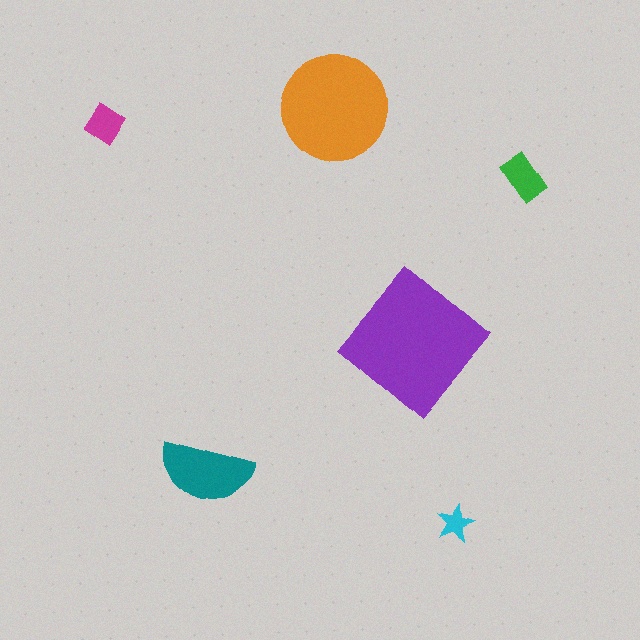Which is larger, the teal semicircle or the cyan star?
The teal semicircle.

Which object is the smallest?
The cyan star.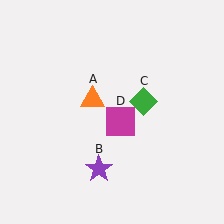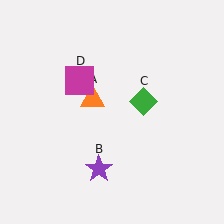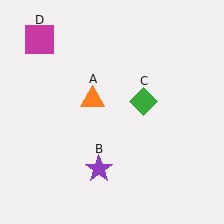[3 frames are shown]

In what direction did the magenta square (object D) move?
The magenta square (object D) moved up and to the left.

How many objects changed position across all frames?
1 object changed position: magenta square (object D).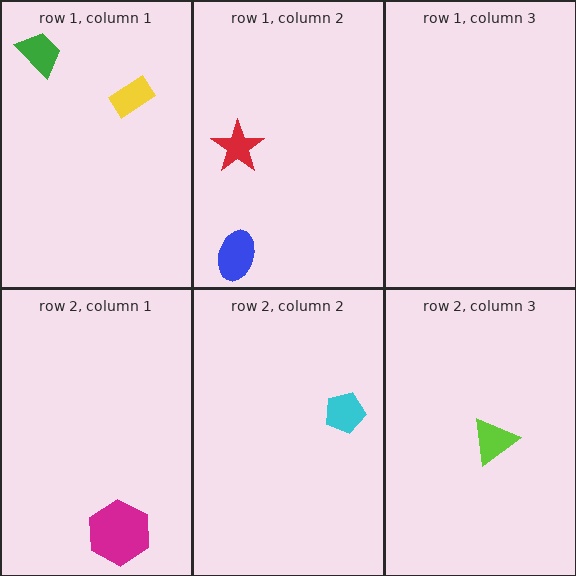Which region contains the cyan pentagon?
The row 2, column 2 region.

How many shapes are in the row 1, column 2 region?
2.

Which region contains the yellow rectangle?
The row 1, column 1 region.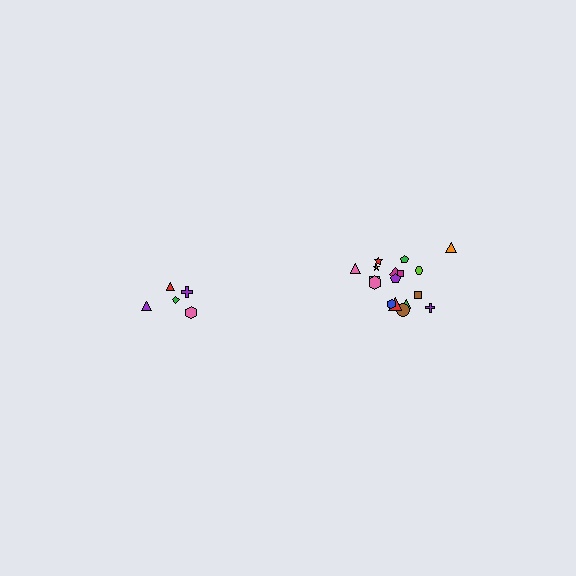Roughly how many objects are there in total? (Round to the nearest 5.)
Roughly 25 objects in total.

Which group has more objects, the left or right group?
The right group.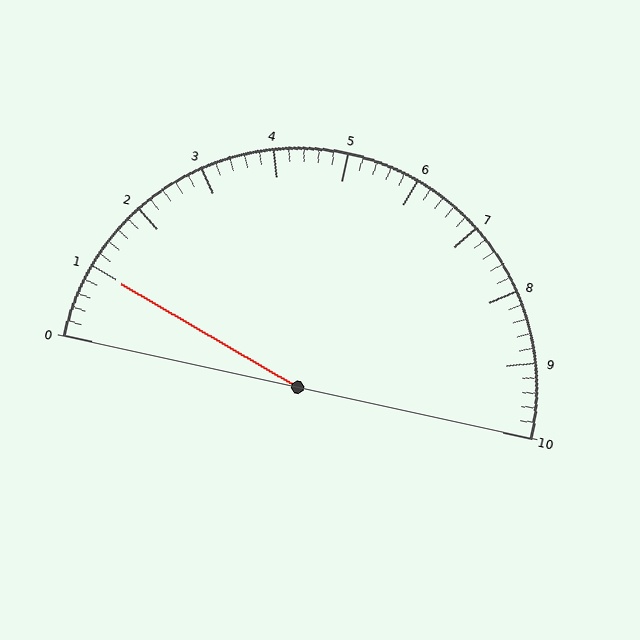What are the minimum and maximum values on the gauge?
The gauge ranges from 0 to 10.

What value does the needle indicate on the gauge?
The needle indicates approximately 1.0.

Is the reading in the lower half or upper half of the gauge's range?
The reading is in the lower half of the range (0 to 10).